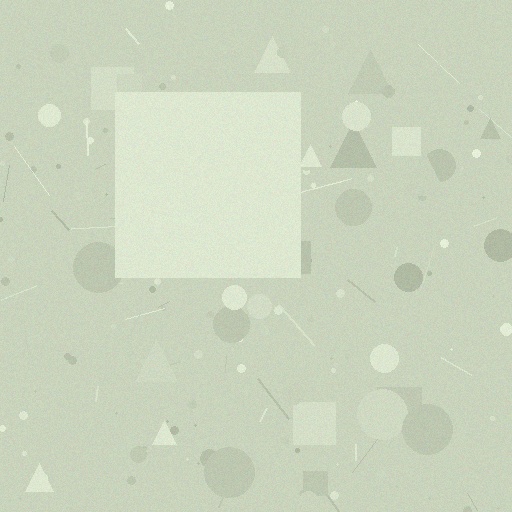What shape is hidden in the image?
A square is hidden in the image.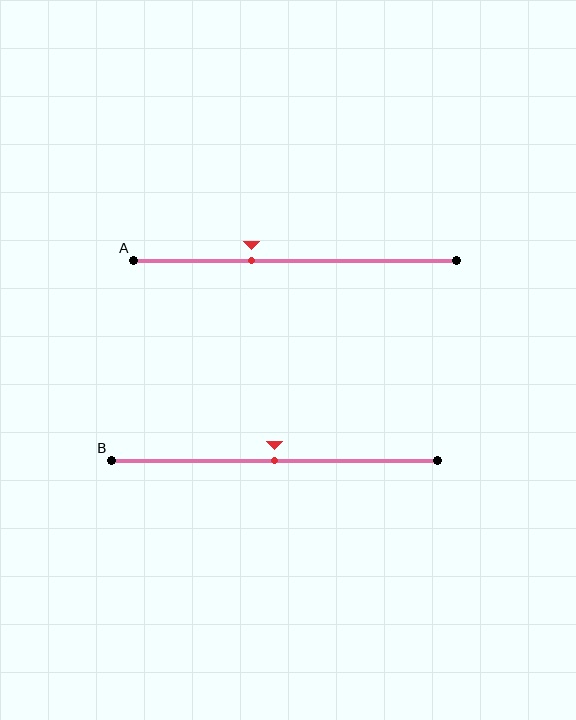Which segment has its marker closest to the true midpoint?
Segment B has its marker closest to the true midpoint.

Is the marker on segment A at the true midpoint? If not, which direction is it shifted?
No, the marker on segment A is shifted to the left by about 13% of the segment length.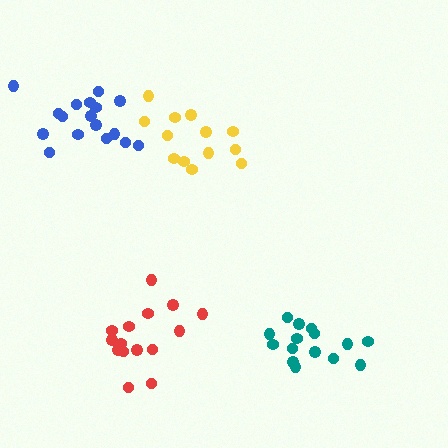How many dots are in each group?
Group 1: 15 dots, Group 2: 13 dots, Group 3: 17 dots, Group 4: 15 dots (60 total).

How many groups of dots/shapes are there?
There are 4 groups.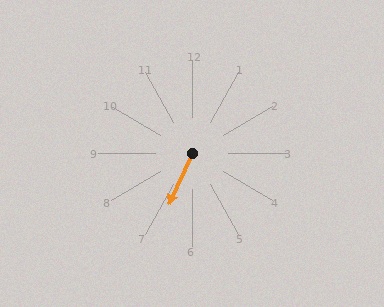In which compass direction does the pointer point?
Southwest.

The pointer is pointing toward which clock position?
Roughly 7 o'clock.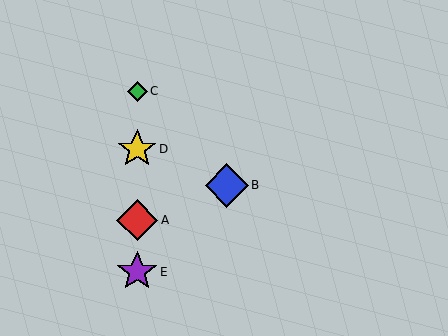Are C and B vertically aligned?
No, C is at x≈137 and B is at x≈227.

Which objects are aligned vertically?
Objects A, C, D, E are aligned vertically.